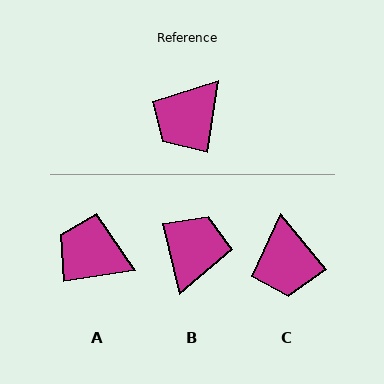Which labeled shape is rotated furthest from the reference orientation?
B, about 158 degrees away.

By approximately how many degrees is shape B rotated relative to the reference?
Approximately 158 degrees clockwise.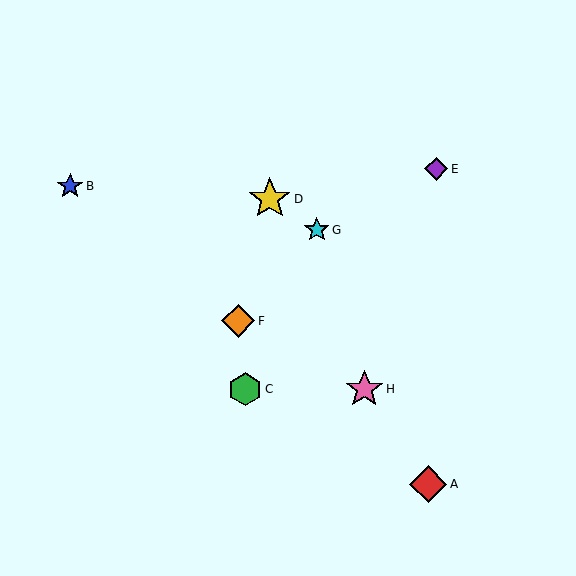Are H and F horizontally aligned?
No, H is at y≈389 and F is at y≈321.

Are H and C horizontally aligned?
Yes, both are at y≈389.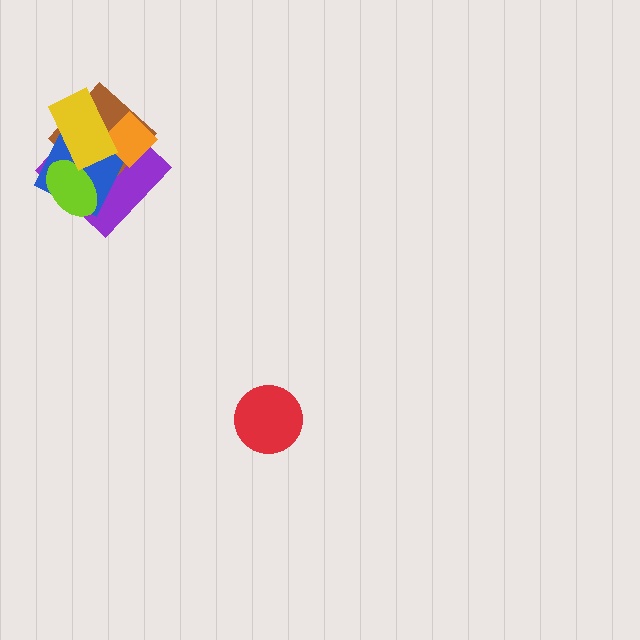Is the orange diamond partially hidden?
Yes, it is partially covered by another shape.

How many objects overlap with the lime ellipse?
4 objects overlap with the lime ellipse.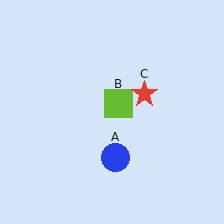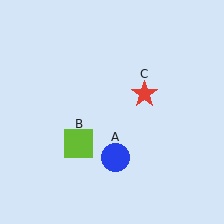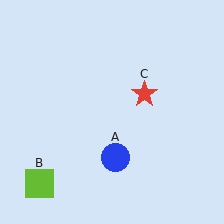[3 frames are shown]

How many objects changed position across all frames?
1 object changed position: lime square (object B).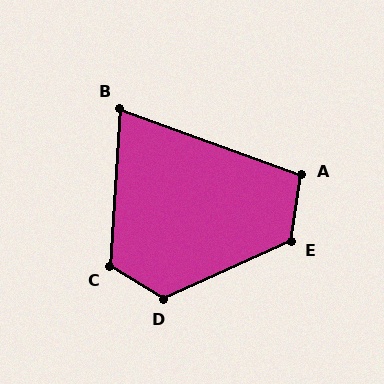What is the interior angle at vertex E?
Approximately 123 degrees (obtuse).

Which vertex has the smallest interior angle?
B, at approximately 73 degrees.